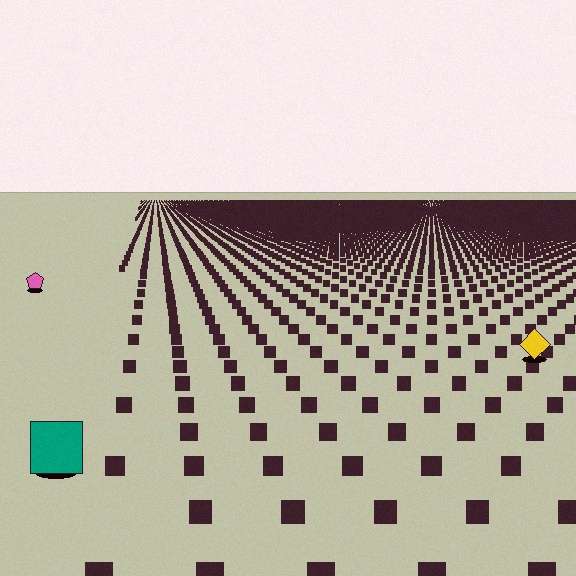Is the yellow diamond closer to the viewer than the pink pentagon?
Yes. The yellow diamond is closer — you can tell from the texture gradient: the ground texture is coarser near it.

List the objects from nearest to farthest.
From nearest to farthest: the teal square, the yellow diamond, the pink pentagon.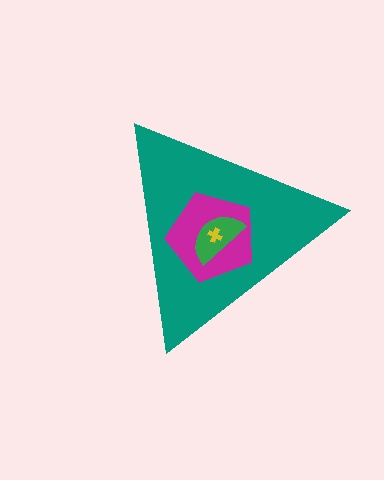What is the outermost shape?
The teal triangle.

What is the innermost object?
The yellow cross.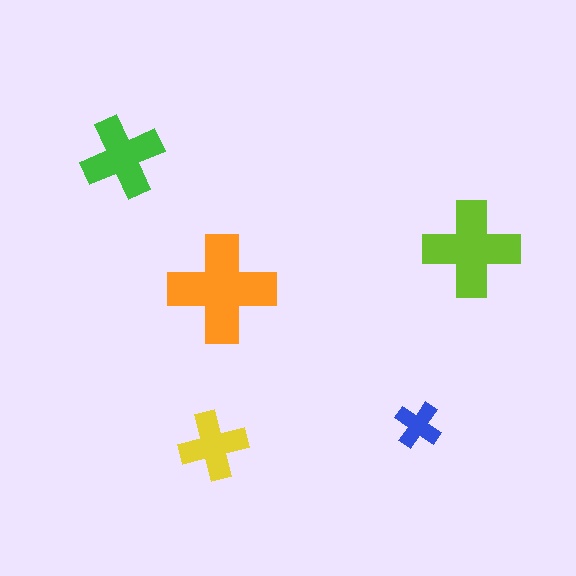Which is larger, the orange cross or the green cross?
The orange one.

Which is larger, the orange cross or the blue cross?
The orange one.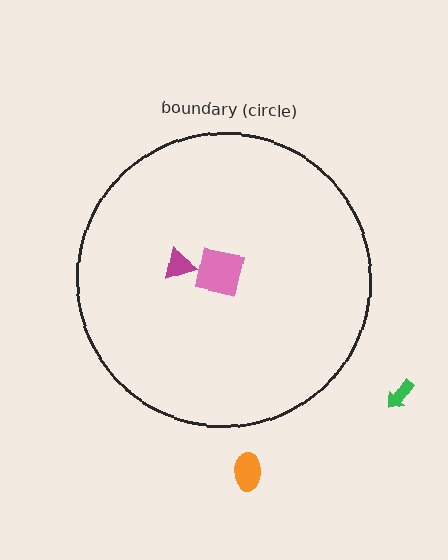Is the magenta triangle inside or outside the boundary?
Inside.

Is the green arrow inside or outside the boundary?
Outside.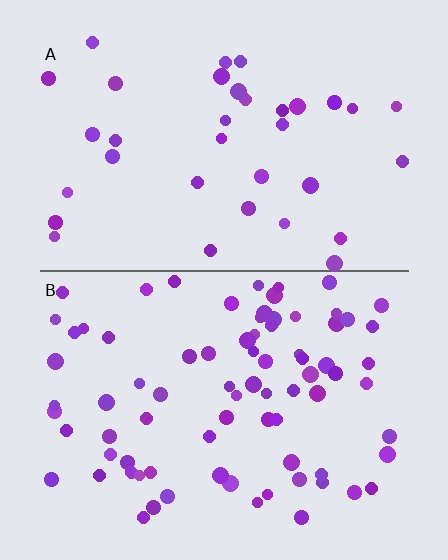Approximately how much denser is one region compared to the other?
Approximately 2.3× — region B over region A.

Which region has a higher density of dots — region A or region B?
B (the bottom).